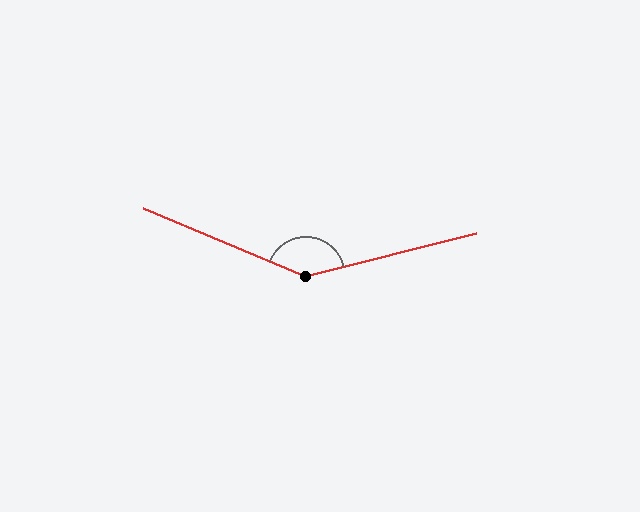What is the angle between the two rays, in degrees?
Approximately 143 degrees.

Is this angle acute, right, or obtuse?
It is obtuse.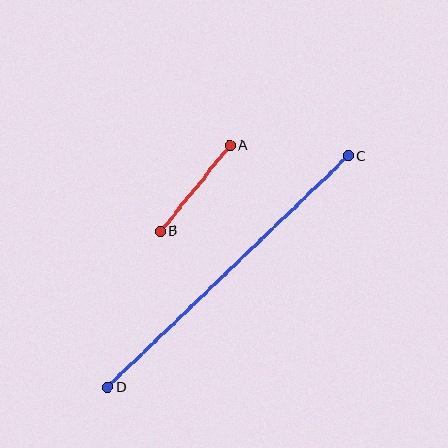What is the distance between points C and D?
The distance is approximately 334 pixels.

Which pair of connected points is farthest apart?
Points C and D are farthest apart.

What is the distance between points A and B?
The distance is approximately 111 pixels.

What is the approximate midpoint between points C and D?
The midpoint is at approximately (228, 272) pixels.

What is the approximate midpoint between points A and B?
The midpoint is at approximately (195, 188) pixels.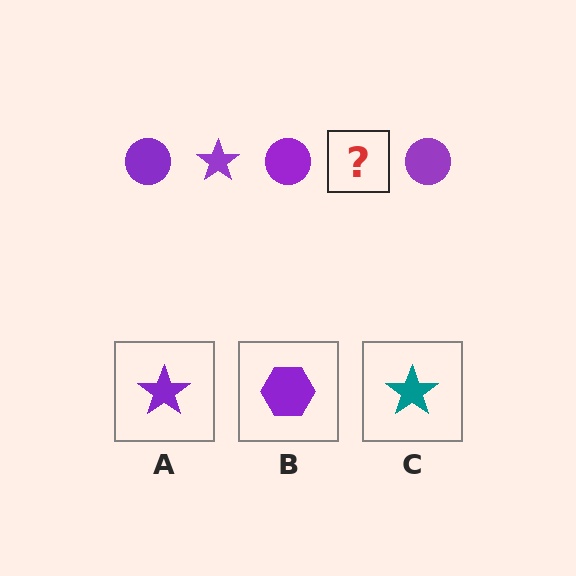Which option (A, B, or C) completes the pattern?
A.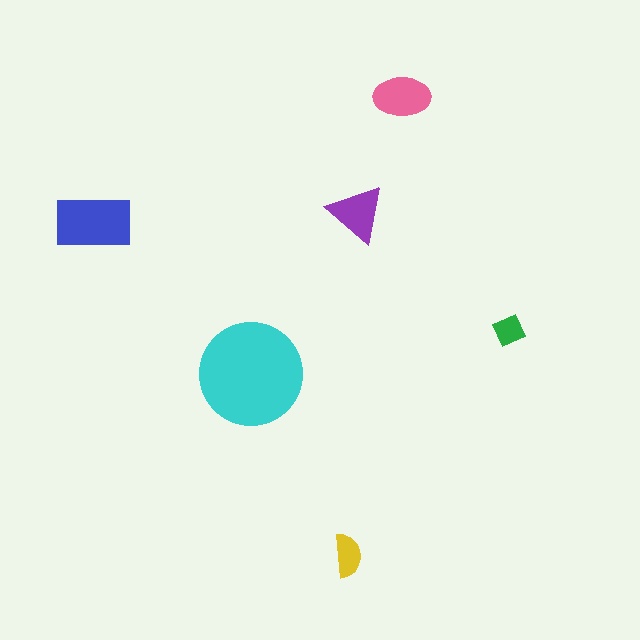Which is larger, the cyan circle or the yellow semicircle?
The cyan circle.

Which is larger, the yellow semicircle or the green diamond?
The yellow semicircle.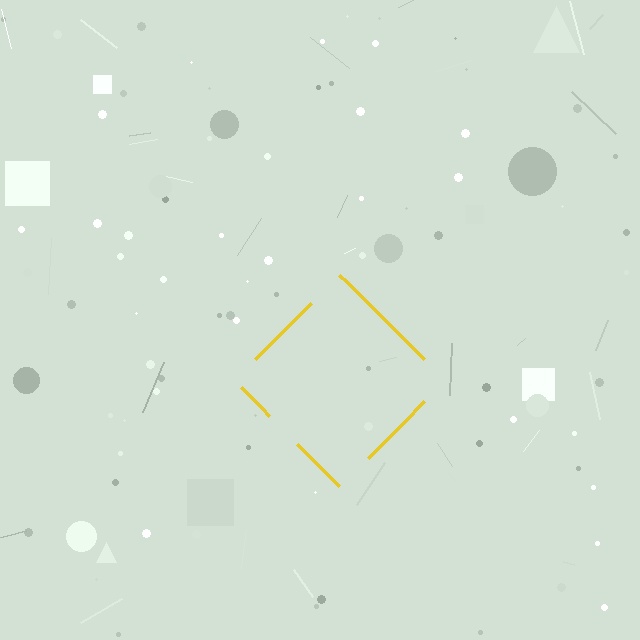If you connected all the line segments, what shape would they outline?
They would outline a diamond.